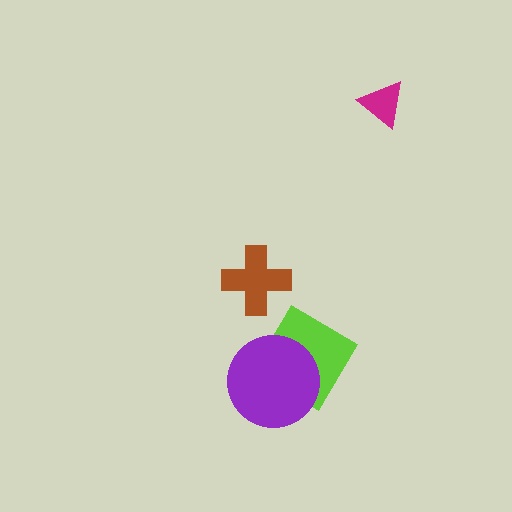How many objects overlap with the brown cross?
0 objects overlap with the brown cross.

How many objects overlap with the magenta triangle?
0 objects overlap with the magenta triangle.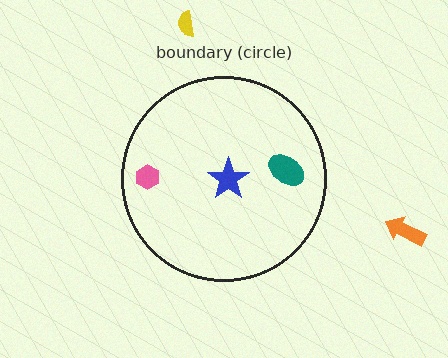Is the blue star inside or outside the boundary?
Inside.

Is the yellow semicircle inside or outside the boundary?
Outside.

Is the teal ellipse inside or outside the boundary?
Inside.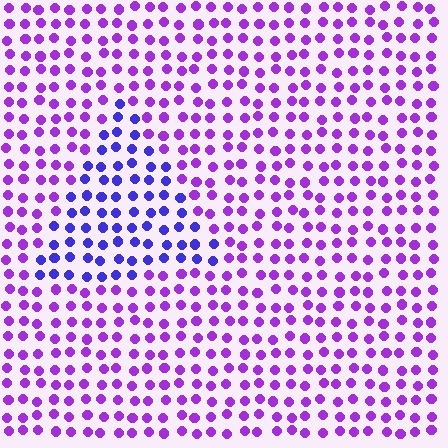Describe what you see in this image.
The image is filled with small purple elements in a uniform arrangement. A triangle-shaped region is visible where the elements are tinted to a slightly different hue, forming a subtle color boundary.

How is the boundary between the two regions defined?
The boundary is defined purely by a slight shift in hue (about 36 degrees). Spacing, size, and orientation are identical on both sides.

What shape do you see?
I see a triangle.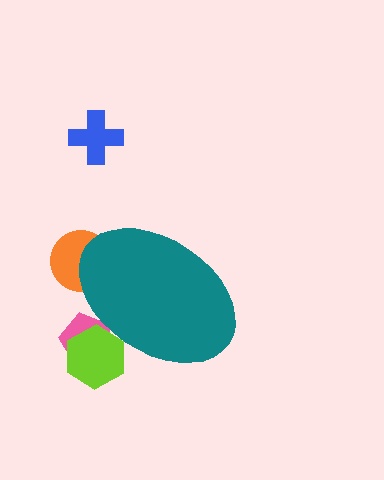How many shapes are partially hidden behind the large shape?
3 shapes are partially hidden.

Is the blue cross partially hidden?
No, the blue cross is fully visible.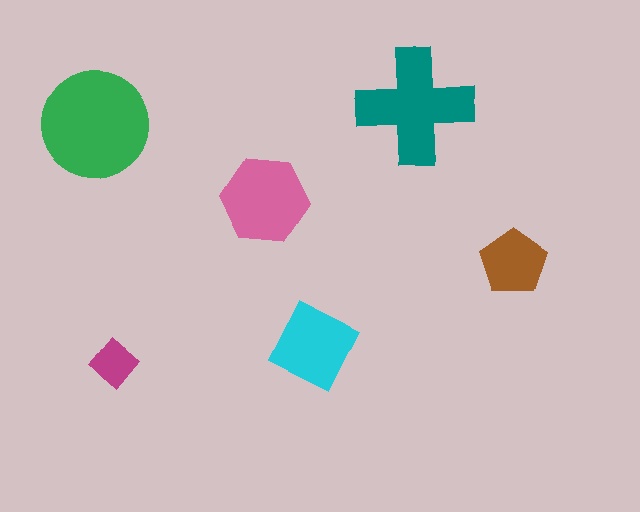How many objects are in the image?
There are 6 objects in the image.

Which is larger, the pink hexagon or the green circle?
The green circle.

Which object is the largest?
The green circle.